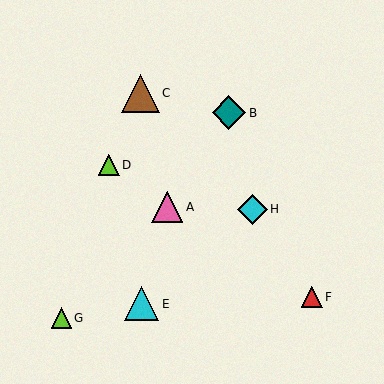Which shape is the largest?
The brown triangle (labeled C) is the largest.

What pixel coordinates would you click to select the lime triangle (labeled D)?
Click at (109, 165) to select the lime triangle D.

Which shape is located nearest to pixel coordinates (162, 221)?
The pink triangle (labeled A) at (167, 207) is nearest to that location.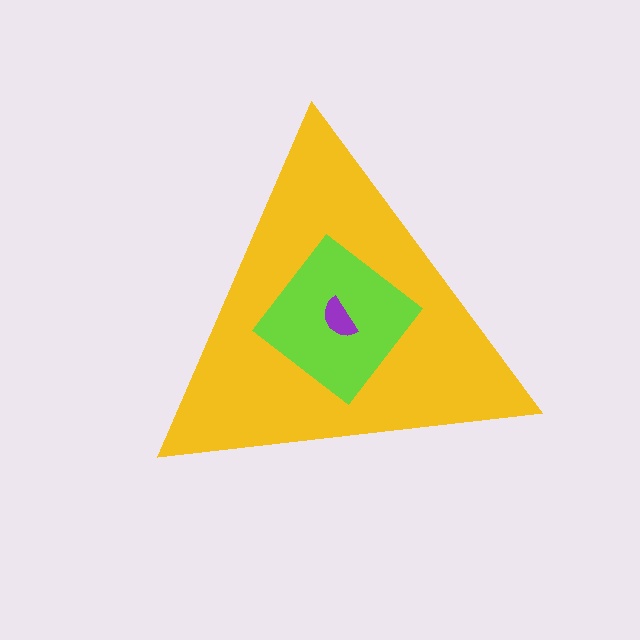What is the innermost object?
The purple semicircle.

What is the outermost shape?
The yellow triangle.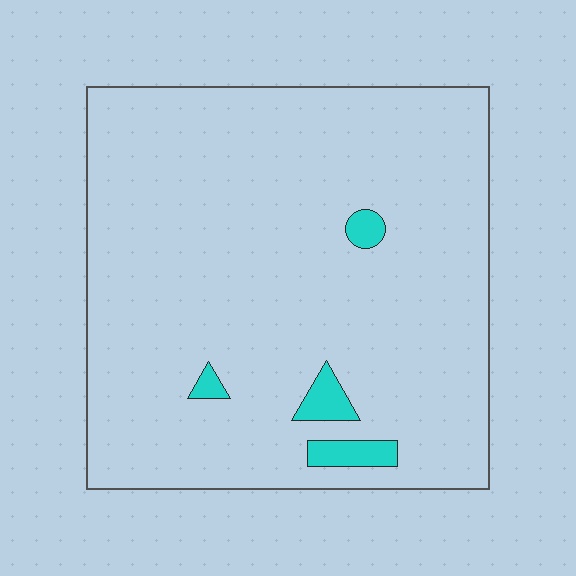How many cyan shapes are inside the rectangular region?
4.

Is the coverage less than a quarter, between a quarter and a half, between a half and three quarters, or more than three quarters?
Less than a quarter.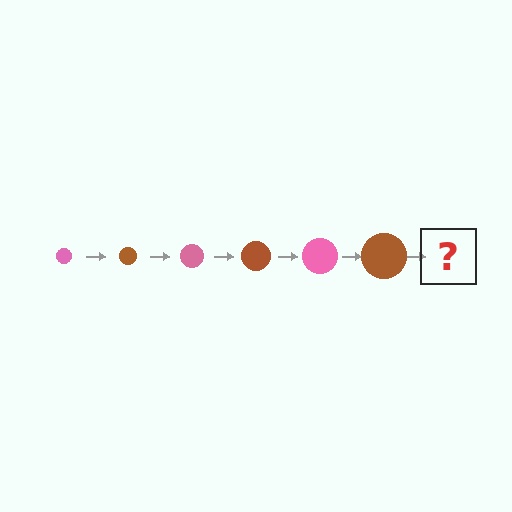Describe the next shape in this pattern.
It should be a pink circle, larger than the previous one.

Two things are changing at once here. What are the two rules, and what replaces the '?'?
The two rules are that the circle grows larger each step and the color cycles through pink and brown. The '?' should be a pink circle, larger than the previous one.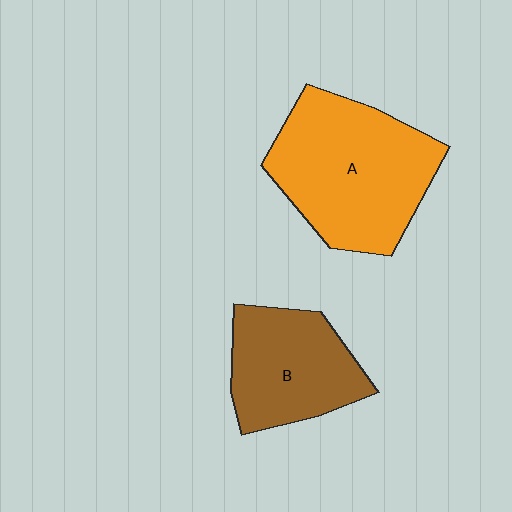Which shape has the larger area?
Shape A (orange).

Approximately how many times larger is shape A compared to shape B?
Approximately 1.5 times.